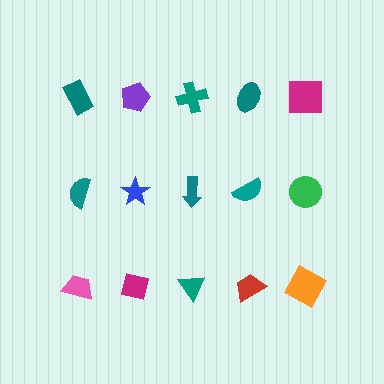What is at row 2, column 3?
A teal arrow.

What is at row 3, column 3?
A teal triangle.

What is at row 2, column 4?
A teal semicircle.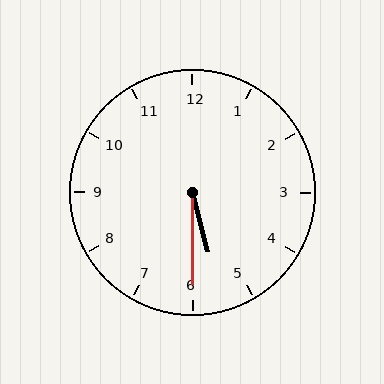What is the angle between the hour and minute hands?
Approximately 15 degrees.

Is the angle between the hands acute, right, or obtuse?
It is acute.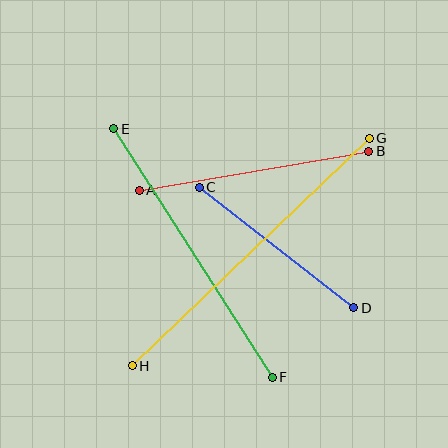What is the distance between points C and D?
The distance is approximately 196 pixels.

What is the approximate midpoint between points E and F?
The midpoint is at approximately (193, 253) pixels.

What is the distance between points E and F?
The distance is approximately 295 pixels.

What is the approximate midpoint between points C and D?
The midpoint is at approximately (276, 248) pixels.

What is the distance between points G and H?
The distance is approximately 328 pixels.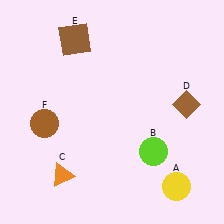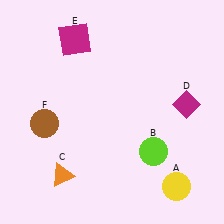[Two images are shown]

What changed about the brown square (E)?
In Image 1, E is brown. In Image 2, it changed to magenta.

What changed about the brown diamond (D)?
In Image 1, D is brown. In Image 2, it changed to magenta.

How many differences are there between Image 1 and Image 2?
There are 2 differences between the two images.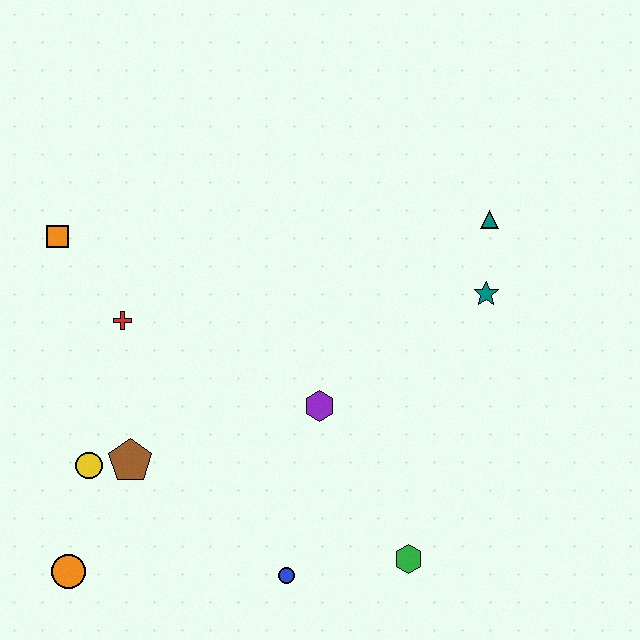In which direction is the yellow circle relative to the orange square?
The yellow circle is below the orange square.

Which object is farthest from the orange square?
The green hexagon is farthest from the orange square.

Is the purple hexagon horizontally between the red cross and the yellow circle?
No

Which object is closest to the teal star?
The teal triangle is closest to the teal star.